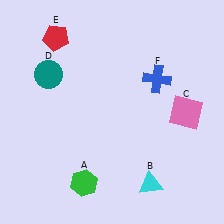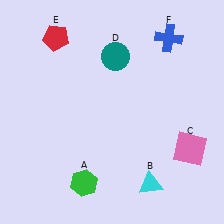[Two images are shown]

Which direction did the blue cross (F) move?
The blue cross (F) moved up.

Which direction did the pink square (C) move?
The pink square (C) moved down.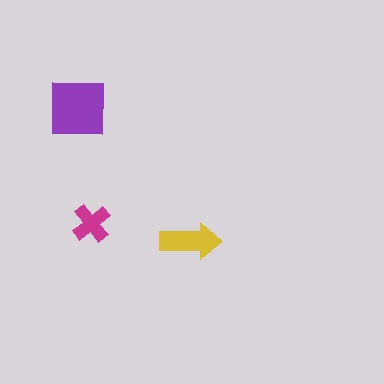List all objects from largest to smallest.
The purple square, the yellow arrow, the magenta cross.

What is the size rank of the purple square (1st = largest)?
1st.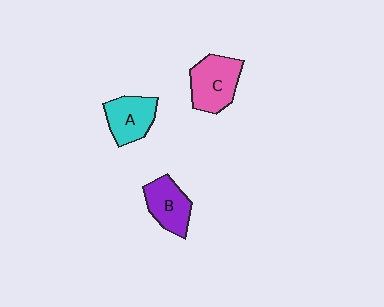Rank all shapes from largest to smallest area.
From largest to smallest: C (pink), B (purple), A (cyan).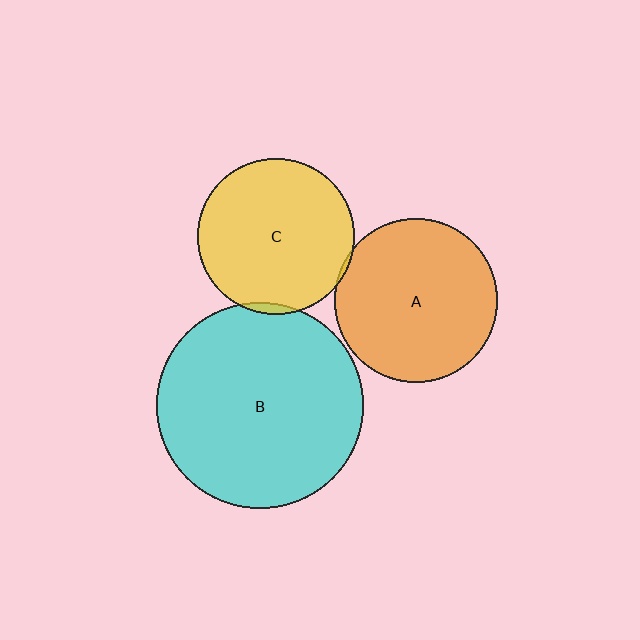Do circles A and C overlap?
Yes.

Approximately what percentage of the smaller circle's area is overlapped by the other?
Approximately 5%.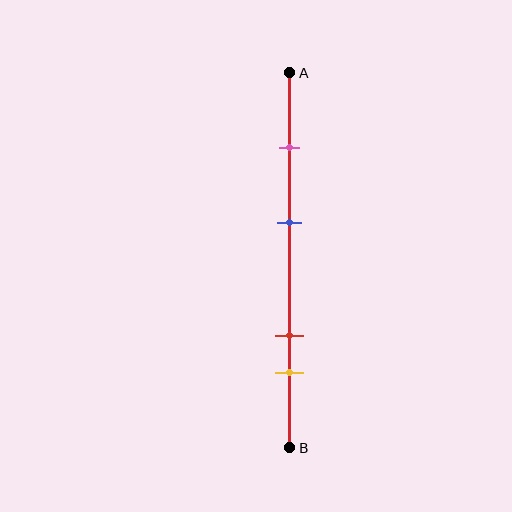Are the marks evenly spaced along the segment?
No, the marks are not evenly spaced.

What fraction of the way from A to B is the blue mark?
The blue mark is approximately 40% (0.4) of the way from A to B.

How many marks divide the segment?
There are 4 marks dividing the segment.